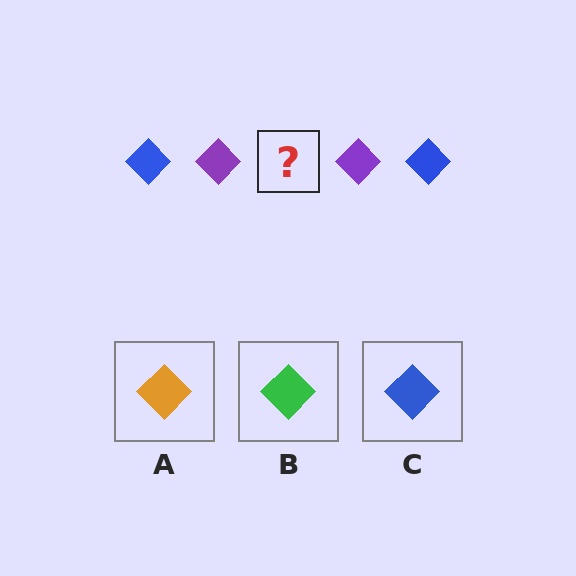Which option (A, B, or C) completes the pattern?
C.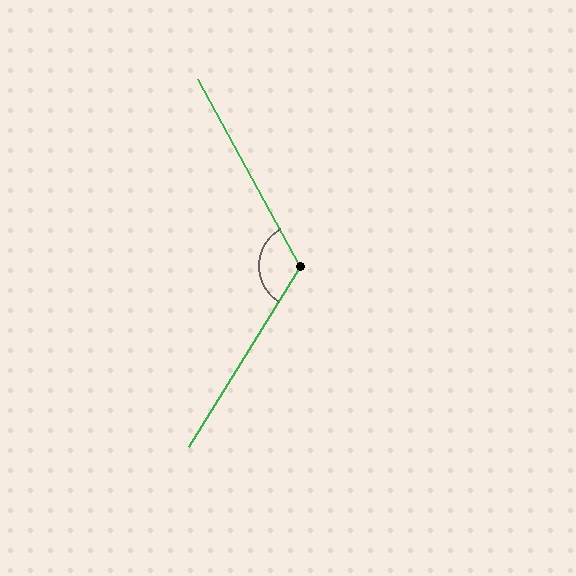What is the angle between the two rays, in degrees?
Approximately 120 degrees.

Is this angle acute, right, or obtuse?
It is obtuse.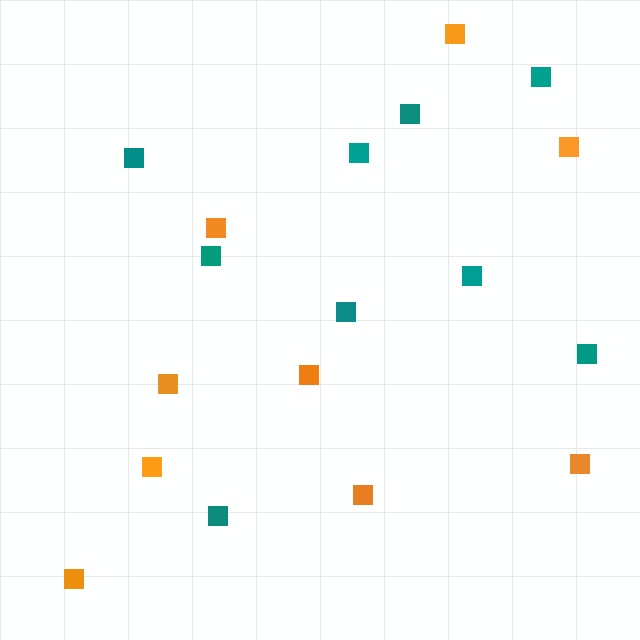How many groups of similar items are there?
There are 2 groups: one group of teal squares (9) and one group of orange squares (9).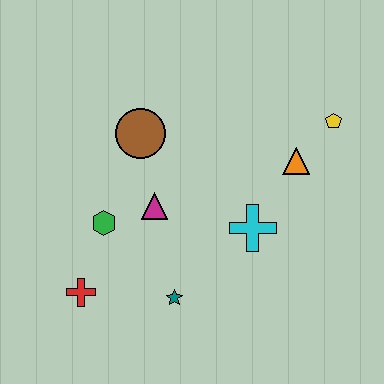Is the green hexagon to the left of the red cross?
No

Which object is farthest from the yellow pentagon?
The red cross is farthest from the yellow pentagon.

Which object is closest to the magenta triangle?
The green hexagon is closest to the magenta triangle.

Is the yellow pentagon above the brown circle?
Yes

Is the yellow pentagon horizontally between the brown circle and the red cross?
No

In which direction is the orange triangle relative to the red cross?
The orange triangle is to the right of the red cross.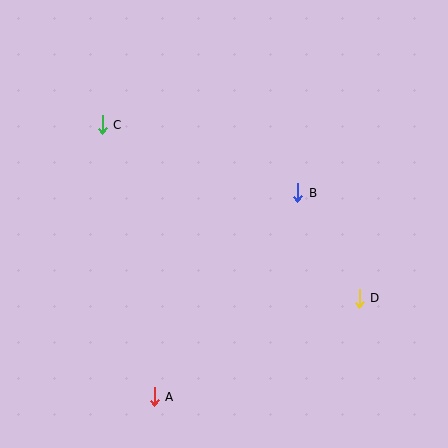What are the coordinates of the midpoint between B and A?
The midpoint between B and A is at (226, 295).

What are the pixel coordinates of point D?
Point D is at (359, 298).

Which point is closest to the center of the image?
Point B at (298, 193) is closest to the center.